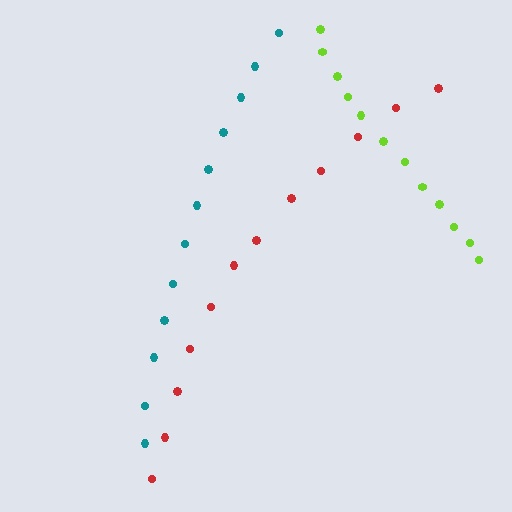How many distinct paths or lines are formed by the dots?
There are 3 distinct paths.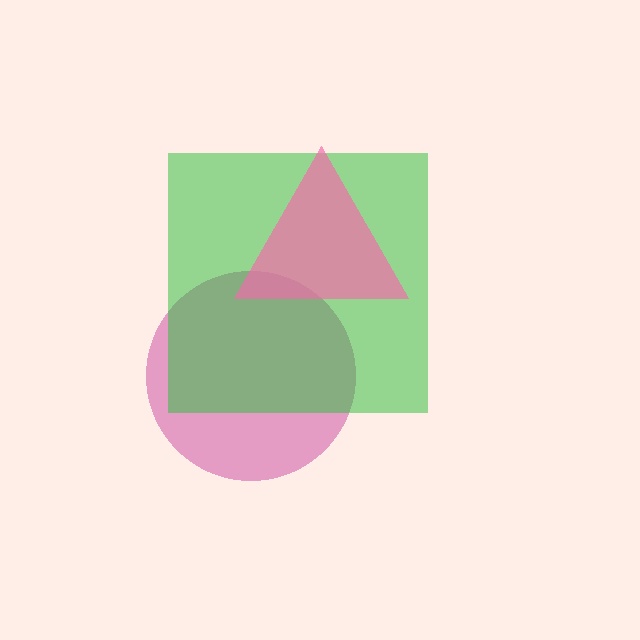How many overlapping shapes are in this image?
There are 3 overlapping shapes in the image.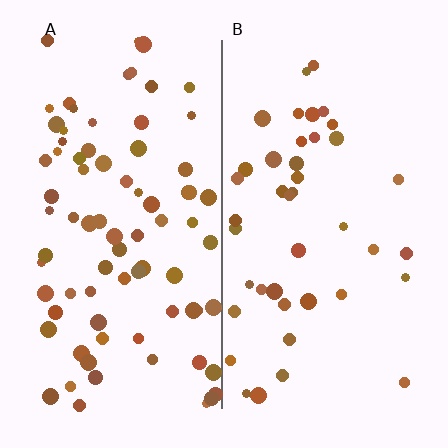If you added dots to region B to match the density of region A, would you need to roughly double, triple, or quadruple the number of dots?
Approximately double.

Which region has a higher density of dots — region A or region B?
A (the left).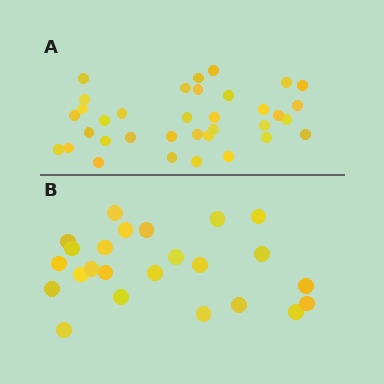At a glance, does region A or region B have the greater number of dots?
Region A (the top region) has more dots.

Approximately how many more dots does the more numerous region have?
Region A has roughly 12 or so more dots than region B.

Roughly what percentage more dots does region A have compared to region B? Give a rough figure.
About 45% more.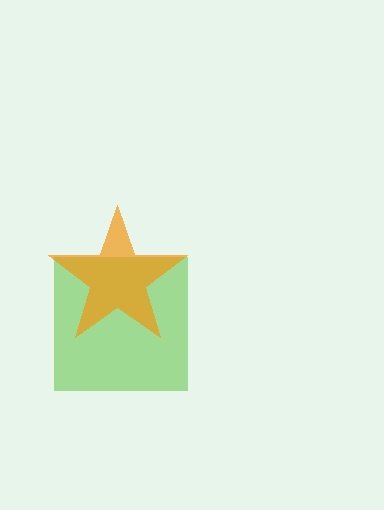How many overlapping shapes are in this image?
There are 2 overlapping shapes in the image.